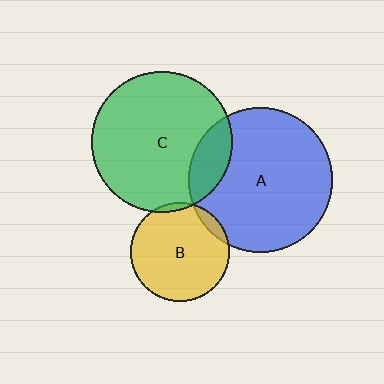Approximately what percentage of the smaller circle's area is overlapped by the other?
Approximately 5%.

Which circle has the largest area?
Circle A (blue).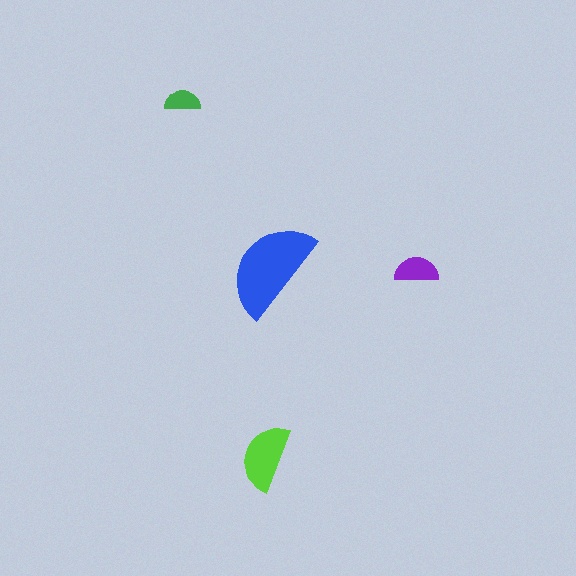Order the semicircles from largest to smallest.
the blue one, the lime one, the purple one, the green one.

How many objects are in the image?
There are 4 objects in the image.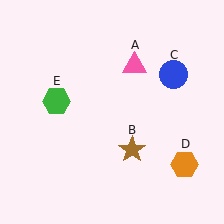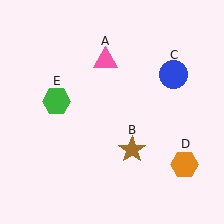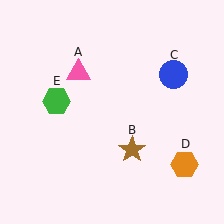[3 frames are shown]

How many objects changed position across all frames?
1 object changed position: pink triangle (object A).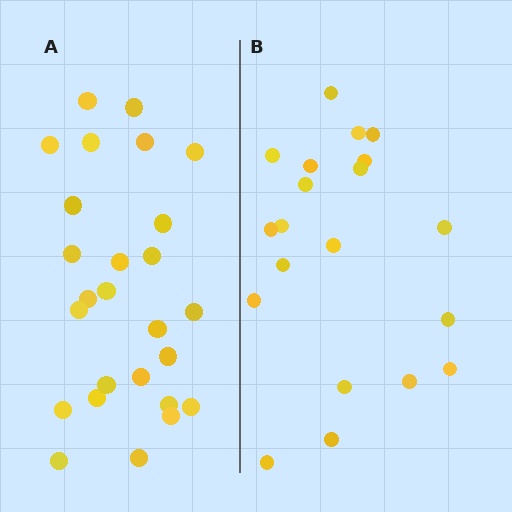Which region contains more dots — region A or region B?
Region A (the left region) has more dots.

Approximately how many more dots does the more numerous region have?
Region A has about 6 more dots than region B.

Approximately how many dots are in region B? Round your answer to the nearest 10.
About 20 dots.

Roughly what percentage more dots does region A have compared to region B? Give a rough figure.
About 30% more.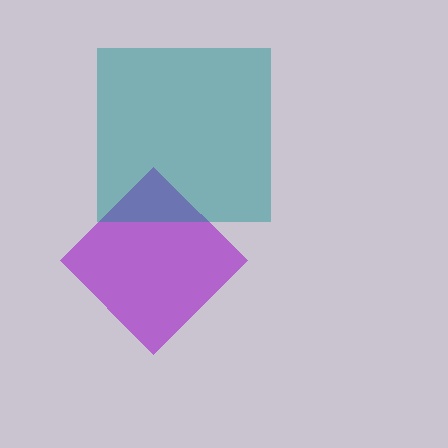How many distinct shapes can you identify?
There are 2 distinct shapes: a purple diamond, a teal square.